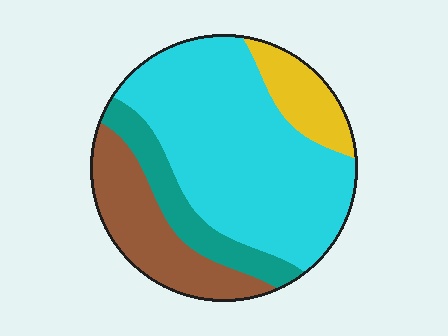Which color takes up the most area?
Cyan, at roughly 55%.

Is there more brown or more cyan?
Cyan.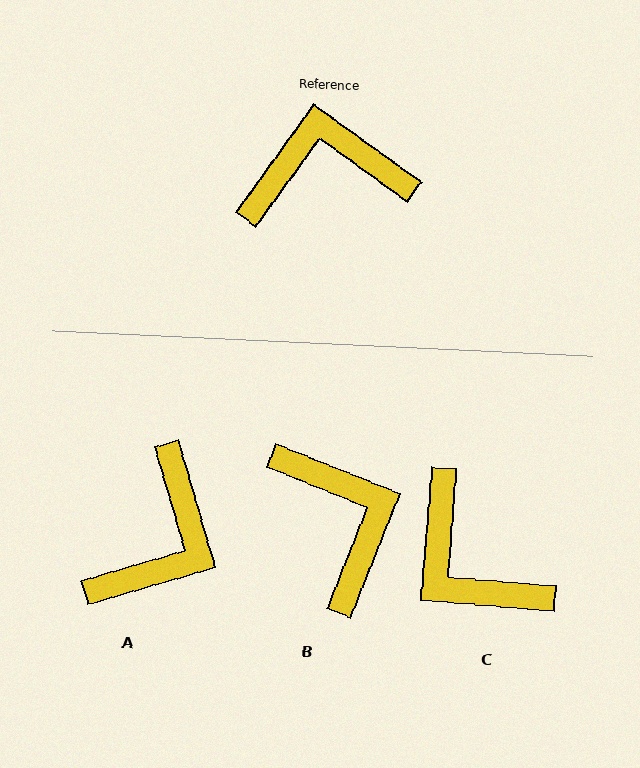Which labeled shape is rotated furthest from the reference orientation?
A, about 128 degrees away.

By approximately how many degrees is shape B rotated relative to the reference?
Approximately 76 degrees clockwise.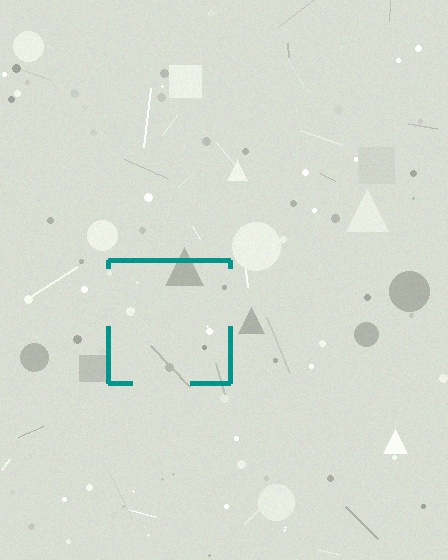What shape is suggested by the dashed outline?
The dashed outline suggests a square.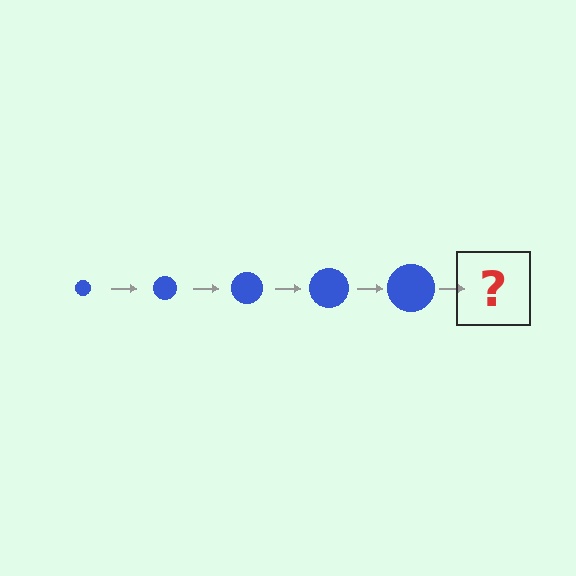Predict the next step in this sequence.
The next step is a blue circle, larger than the previous one.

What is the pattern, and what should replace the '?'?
The pattern is that the circle gets progressively larger each step. The '?' should be a blue circle, larger than the previous one.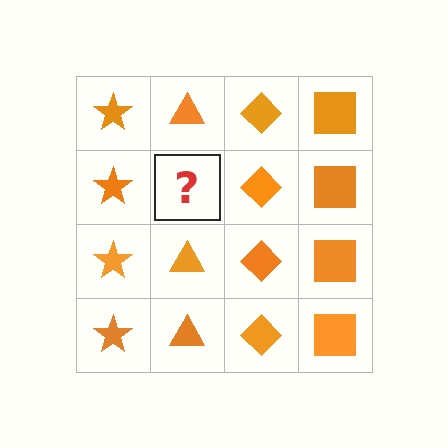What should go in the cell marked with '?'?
The missing cell should contain an orange triangle.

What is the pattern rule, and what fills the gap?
The rule is that each column has a consistent shape. The gap should be filled with an orange triangle.